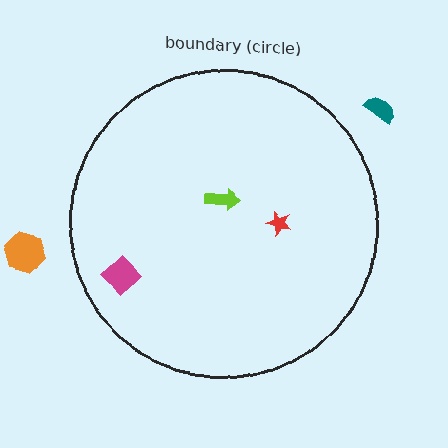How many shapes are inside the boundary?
3 inside, 2 outside.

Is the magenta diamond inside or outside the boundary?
Inside.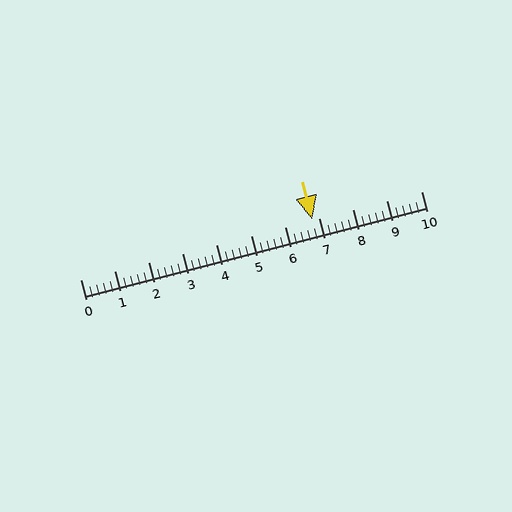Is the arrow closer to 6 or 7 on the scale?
The arrow is closer to 7.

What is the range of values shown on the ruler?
The ruler shows values from 0 to 10.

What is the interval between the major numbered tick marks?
The major tick marks are spaced 1 units apart.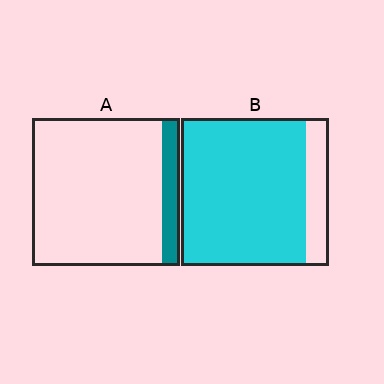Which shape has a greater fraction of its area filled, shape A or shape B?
Shape B.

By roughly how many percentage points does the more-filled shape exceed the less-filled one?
By roughly 70 percentage points (B over A).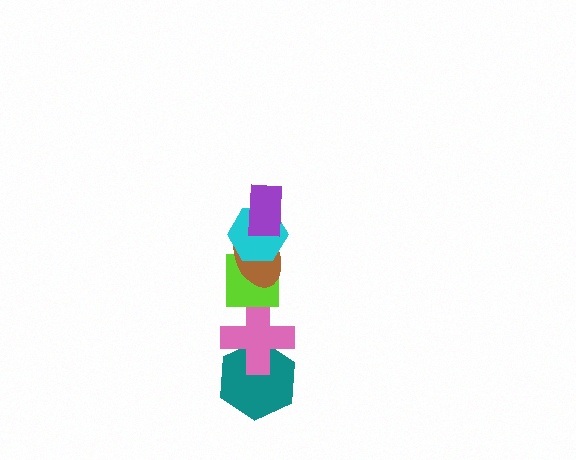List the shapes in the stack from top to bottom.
From top to bottom: the purple rectangle, the cyan hexagon, the brown ellipse, the lime square, the pink cross, the teal hexagon.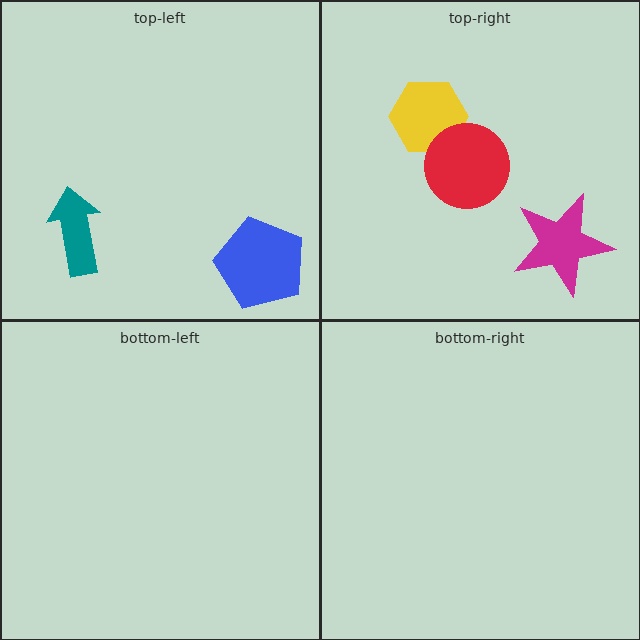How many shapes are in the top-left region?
2.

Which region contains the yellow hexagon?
The top-right region.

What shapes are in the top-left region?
The teal arrow, the blue pentagon.